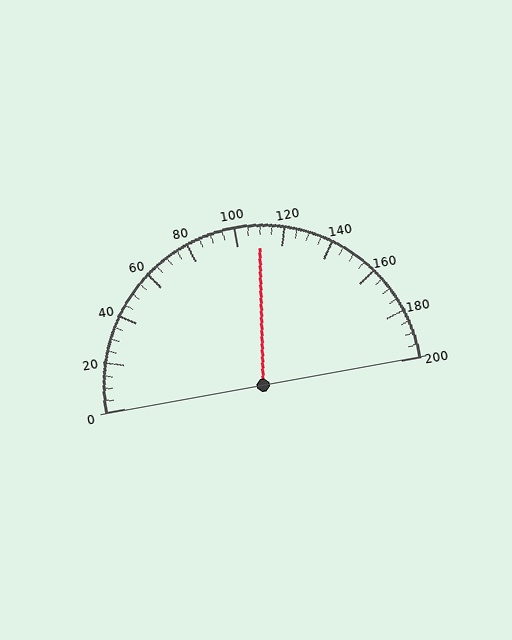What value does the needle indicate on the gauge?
The needle indicates approximately 110.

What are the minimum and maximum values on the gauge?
The gauge ranges from 0 to 200.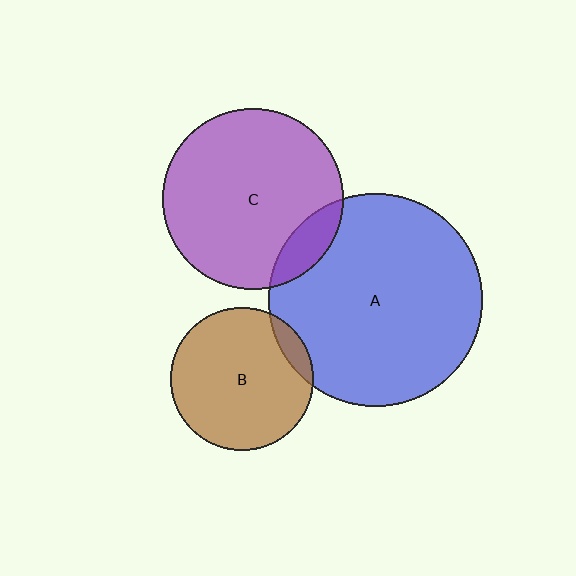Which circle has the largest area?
Circle A (blue).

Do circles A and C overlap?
Yes.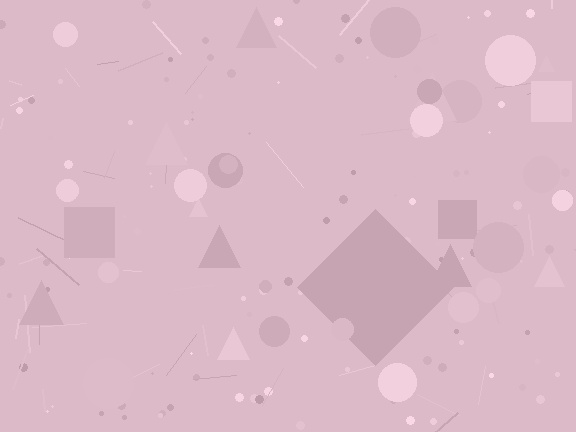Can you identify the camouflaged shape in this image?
The camouflaged shape is a diamond.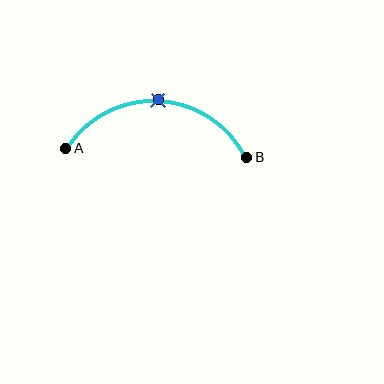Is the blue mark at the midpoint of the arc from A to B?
Yes. The blue mark lies on the arc at equal arc-length from both A and B — it is the arc midpoint.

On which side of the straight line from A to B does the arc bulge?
The arc bulges above the straight line connecting A and B.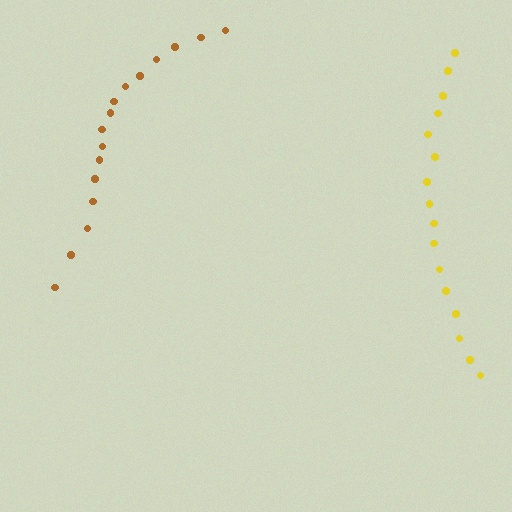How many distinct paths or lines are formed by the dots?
There are 2 distinct paths.